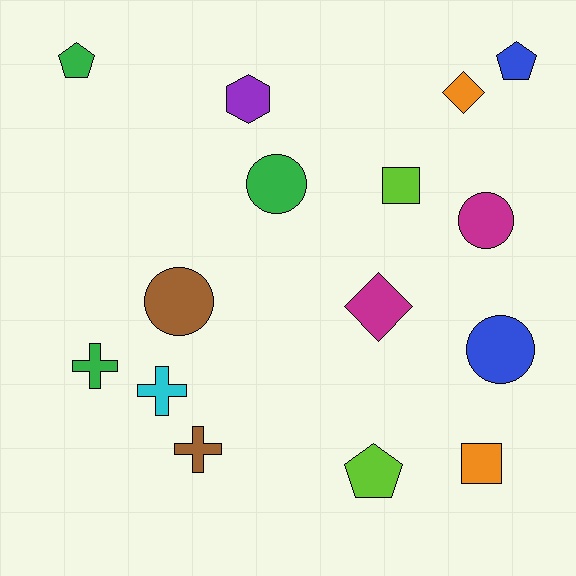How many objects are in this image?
There are 15 objects.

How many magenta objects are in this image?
There are 2 magenta objects.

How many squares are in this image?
There are 2 squares.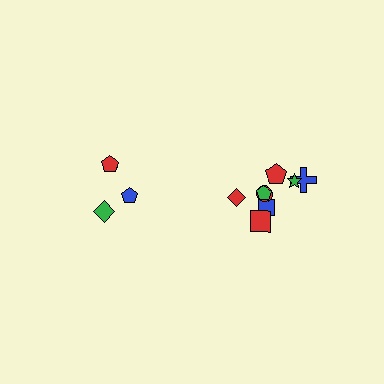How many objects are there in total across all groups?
There are 11 objects.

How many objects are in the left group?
There are 3 objects.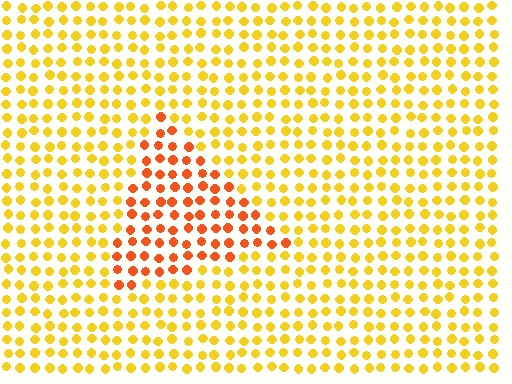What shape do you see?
I see a triangle.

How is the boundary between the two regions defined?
The boundary is defined purely by a slight shift in hue (about 35 degrees). Spacing, size, and orientation are identical on both sides.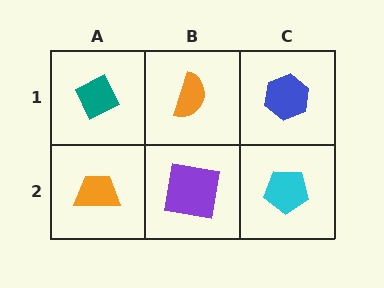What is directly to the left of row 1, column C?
An orange semicircle.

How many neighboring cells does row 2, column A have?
2.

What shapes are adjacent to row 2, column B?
An orange semicircle (row 1, column B), an orange trapezoid (row 2, column A), a cyan pentagon (row 2, column C).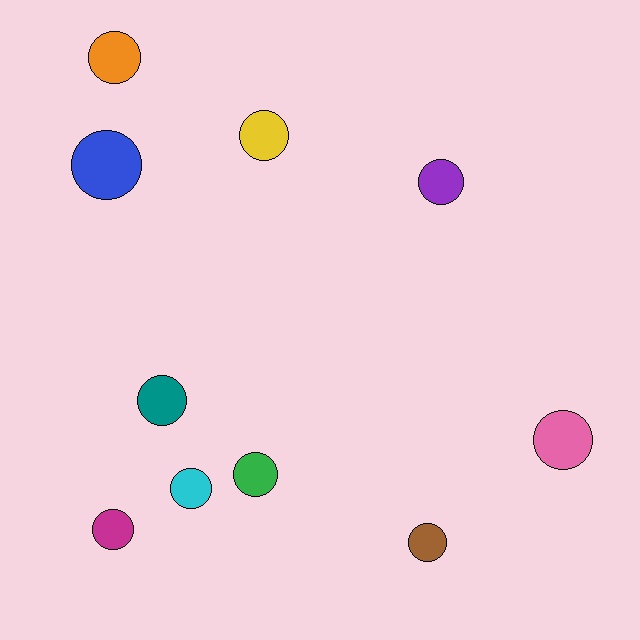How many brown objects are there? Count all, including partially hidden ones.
There is 1 brown object.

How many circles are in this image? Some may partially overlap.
There are 10 circles.